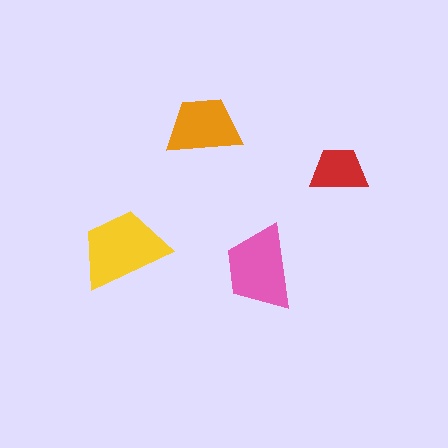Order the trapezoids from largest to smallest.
the yellow one, the pink one, the orange one, the red one.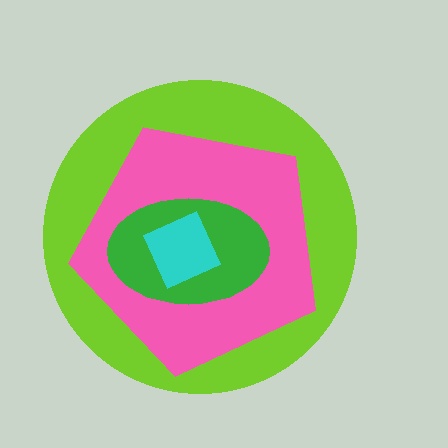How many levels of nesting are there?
4.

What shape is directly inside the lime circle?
The pink pentagon.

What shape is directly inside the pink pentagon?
The green ellipse.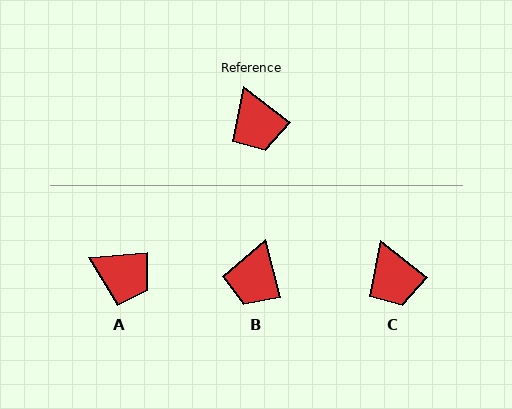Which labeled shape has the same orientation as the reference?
C.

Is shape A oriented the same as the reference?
No, it is off by about 43 degrees.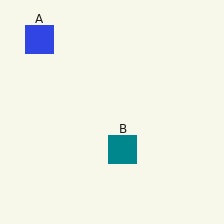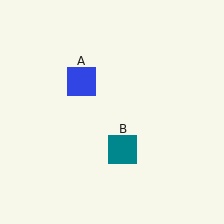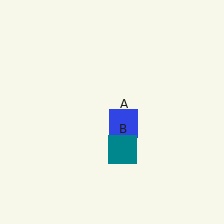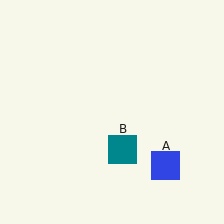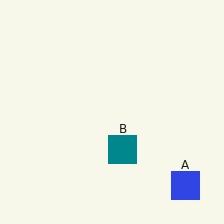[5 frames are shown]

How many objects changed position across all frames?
1 object changed position: blue square (object A).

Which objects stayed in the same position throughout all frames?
Teal square (object B) remained stationary.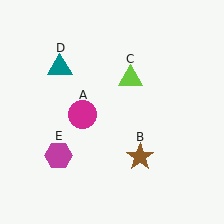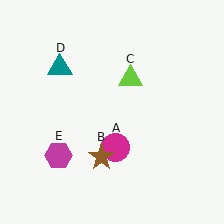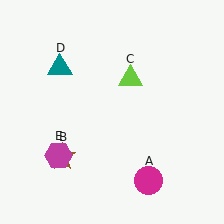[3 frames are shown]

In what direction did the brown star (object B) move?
The brown star (object B) moved left.